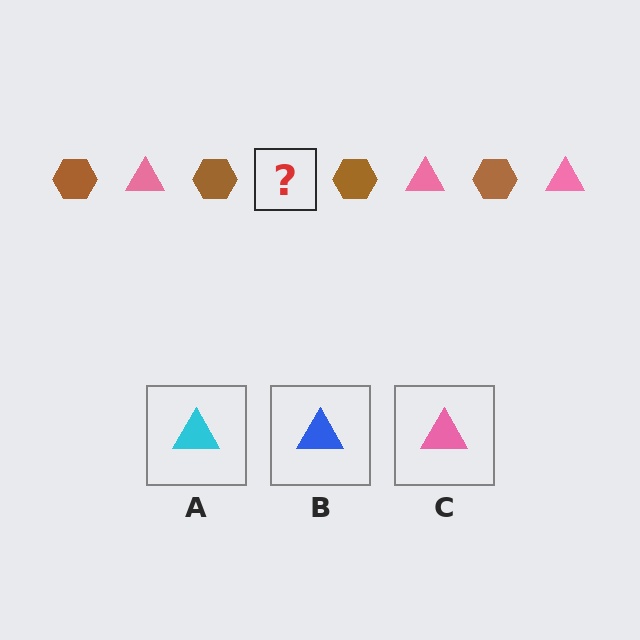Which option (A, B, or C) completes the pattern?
C.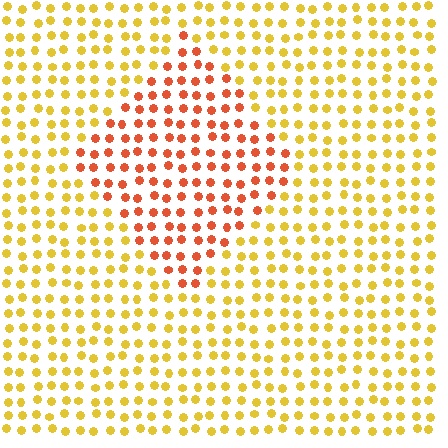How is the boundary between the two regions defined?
The boundary is defined purely by a slight shift in hue (about 39 degrees). Spacing, size, and orientation are identical on both sides.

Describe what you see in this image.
The image is filled with small yellow elements in a uniform arrangement. A diamond-shaped region is visible where the elements are tinted to a slightly different hue, forming a subtle color boundary.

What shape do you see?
I see a diamond.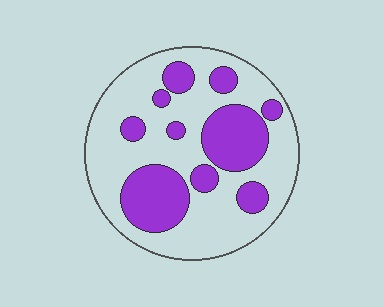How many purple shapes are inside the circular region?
10.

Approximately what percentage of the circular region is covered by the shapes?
Approximately 35%.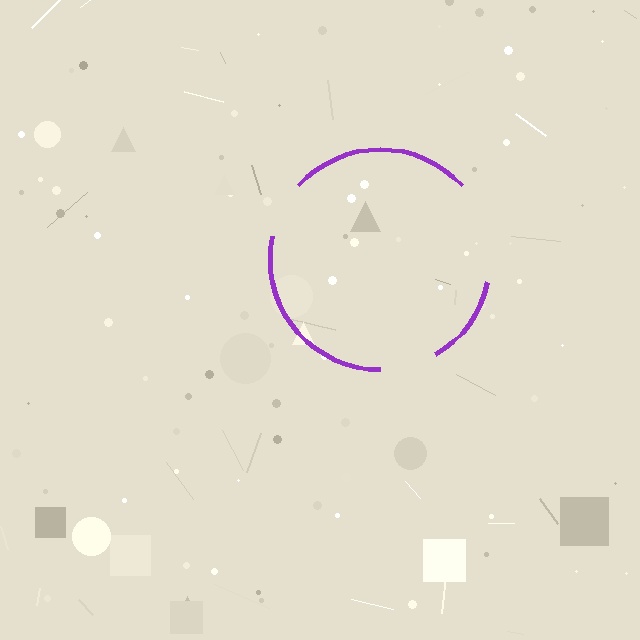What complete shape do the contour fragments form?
The contour fragments form a circle.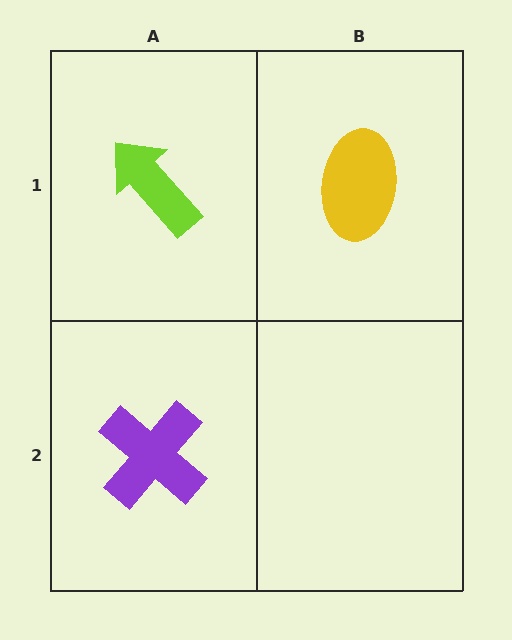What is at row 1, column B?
A yellow ellipse.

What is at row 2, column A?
A purple cross.